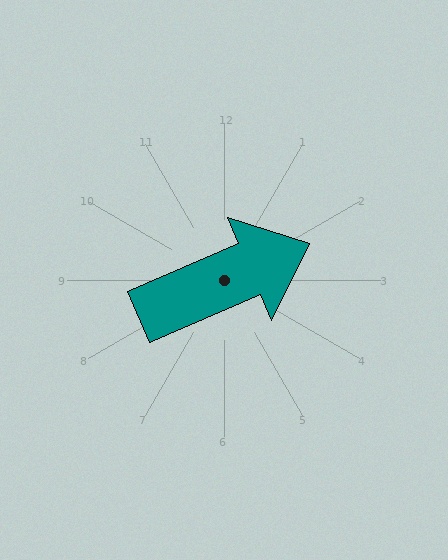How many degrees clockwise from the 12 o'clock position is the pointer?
Approximately 67 degrees.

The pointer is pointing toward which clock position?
Roughly 2 o'clock.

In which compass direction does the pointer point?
Northeast.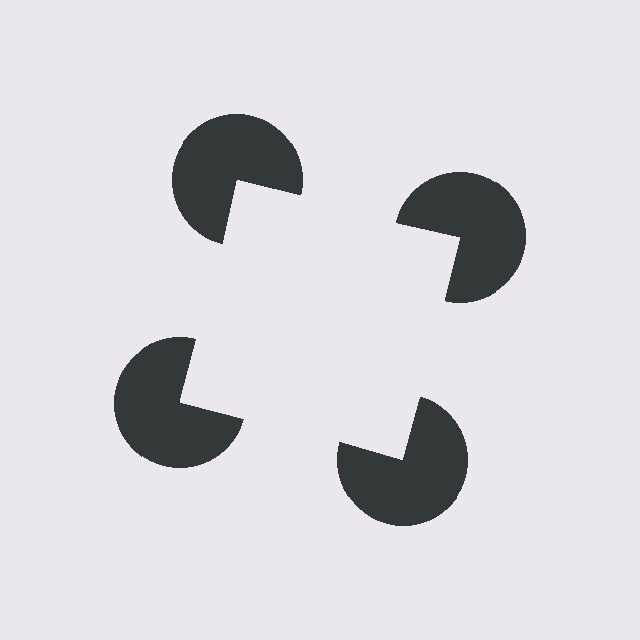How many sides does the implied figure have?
4 sides.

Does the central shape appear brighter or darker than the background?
It typically appears slightly brighter than the background, even though no actual brightness change is drawn.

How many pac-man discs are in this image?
There are 4 — one at each vertex of the illusory square.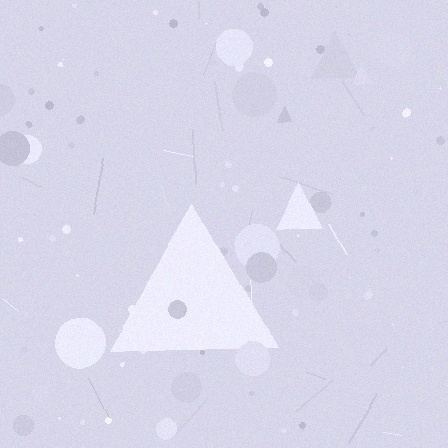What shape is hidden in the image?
A triangle is hidden in the image.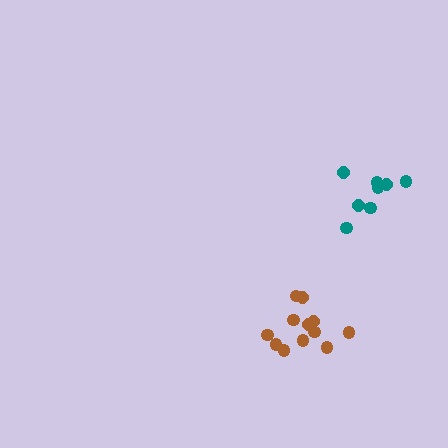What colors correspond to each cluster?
The clusters are colored: brown, teal.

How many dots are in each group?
Group 1: 12 dots, Group 2: 8 dots (20 total).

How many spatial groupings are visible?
There are 2 spatial groupings.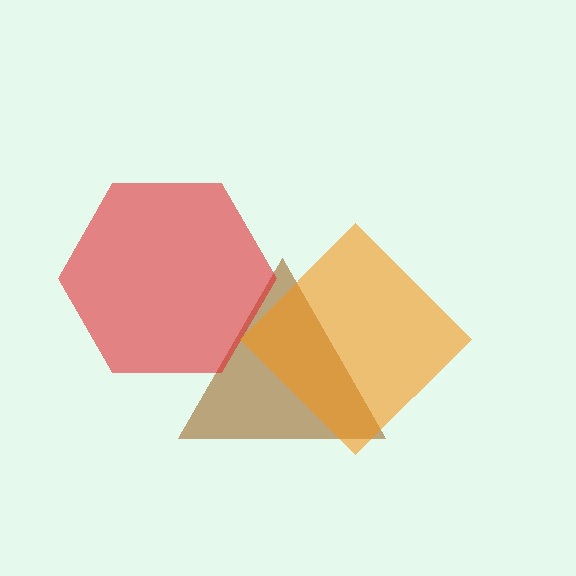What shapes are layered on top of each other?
The layered shapes are: a brown triangle, a red hexagon, an orange diamond.